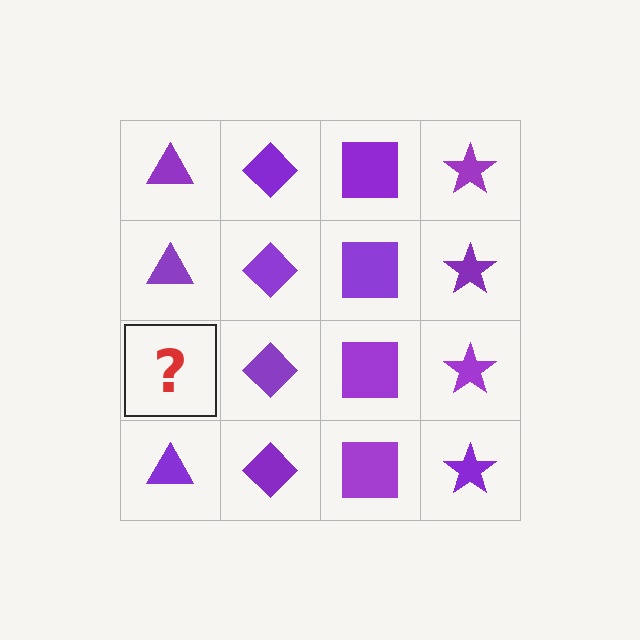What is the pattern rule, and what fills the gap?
The rule is that each column has a consistent shape. The gap should be filled with a purple triangle.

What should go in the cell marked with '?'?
The missing cell should contain a purple triangle.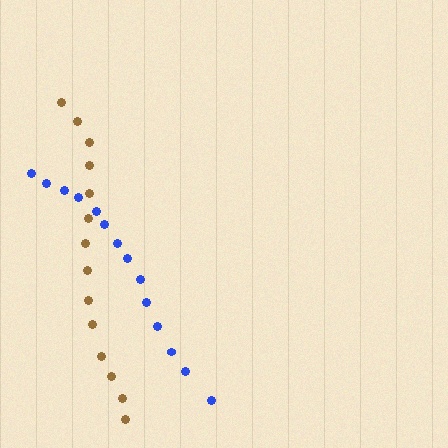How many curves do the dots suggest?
There are 2 distinct paths.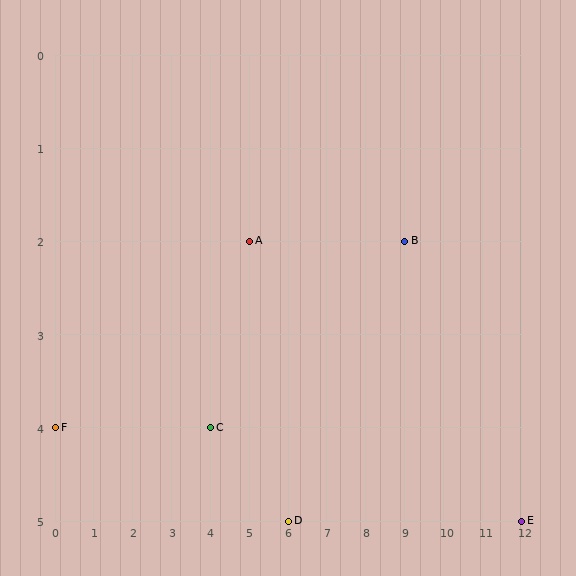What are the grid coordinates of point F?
Point F is at grid coordinates (0, 4).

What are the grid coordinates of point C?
Point C is at grid coordinates (4, 4).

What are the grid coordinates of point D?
Point D is at grid coordinates (6, 5).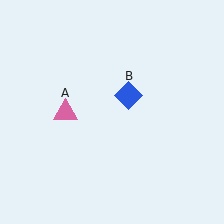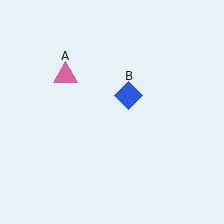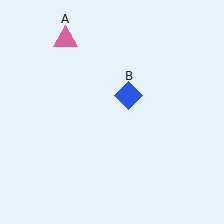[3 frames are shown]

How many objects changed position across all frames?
1 object changed position: pink triangle (object A).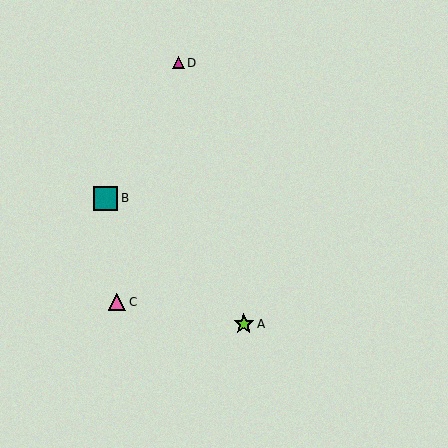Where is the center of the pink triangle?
The center of the pink triangle is at (117, 302).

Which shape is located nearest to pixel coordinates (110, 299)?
The pink triangle (labeled C) at (117, 302) is nearest to that location.